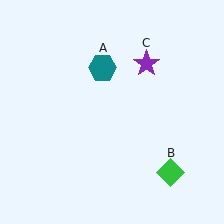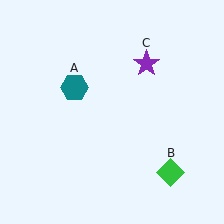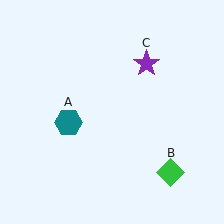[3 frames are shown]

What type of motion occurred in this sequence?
The teal hexagon (object A) rotated counterclockwise around the center of the scene.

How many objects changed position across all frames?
1 object changed position: teal hexagon (object A).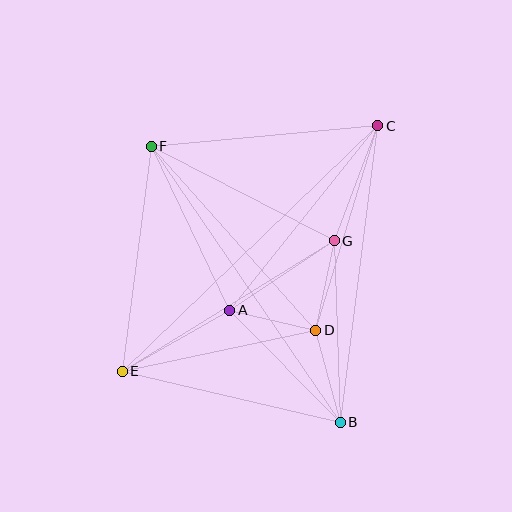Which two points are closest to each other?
Points A and D are closest to each other.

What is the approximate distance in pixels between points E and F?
The distance between E and F is approximately 227 pixels.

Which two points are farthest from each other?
Points C and E are farthest from each other.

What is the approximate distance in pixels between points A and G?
The distance between A and G is approximately 126 pixels.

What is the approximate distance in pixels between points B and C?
The distance between B and C is approximately 299 pixels.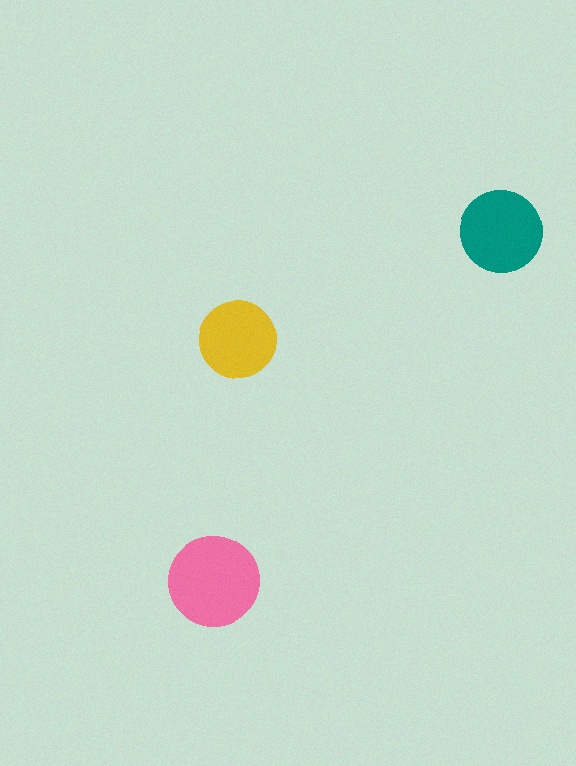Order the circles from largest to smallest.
the pink one, the teal one, the yellow one.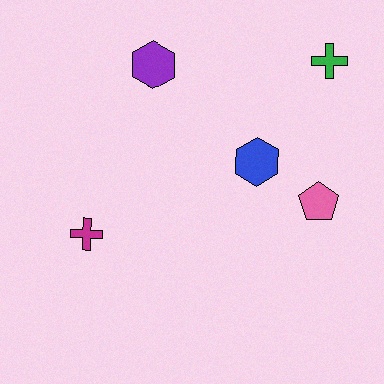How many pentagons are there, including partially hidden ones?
There is 1 pentagon.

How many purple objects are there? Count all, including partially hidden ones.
There is 1 purple object.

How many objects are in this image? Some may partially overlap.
There are 5 objects.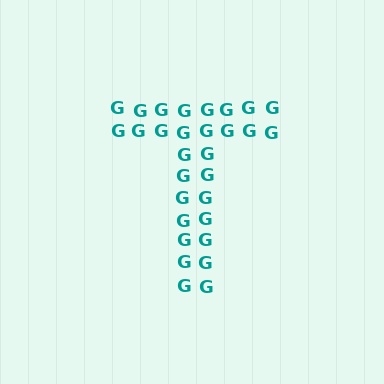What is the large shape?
The large shape is the letter T.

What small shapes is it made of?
It is made of small letter G's.